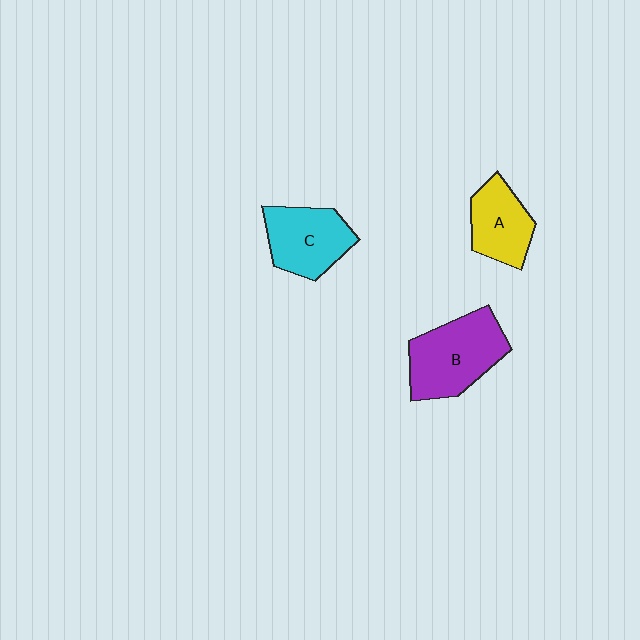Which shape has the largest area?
Shape B (purple).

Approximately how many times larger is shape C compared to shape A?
Approximately 1.2 times.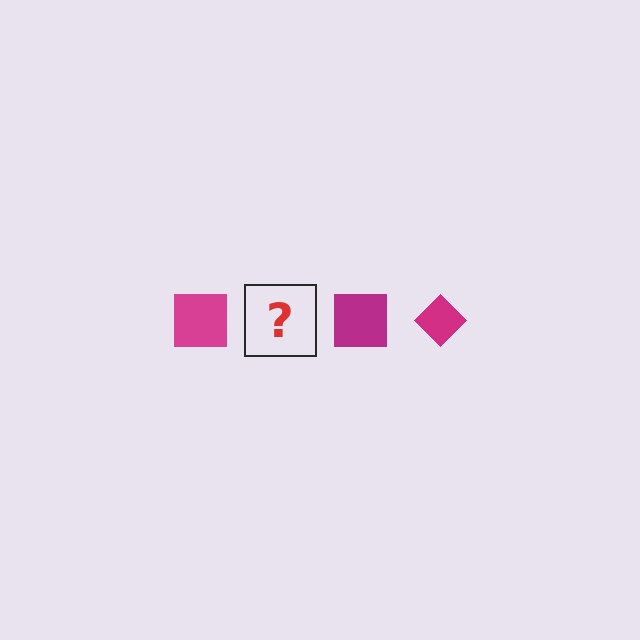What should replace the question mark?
The question mark should be replaced with a magenta diamond.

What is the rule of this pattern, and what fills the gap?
The rule is that the pattern cycles through square, diamond shapes in magenta. The gap should be filled with a magenta diamond.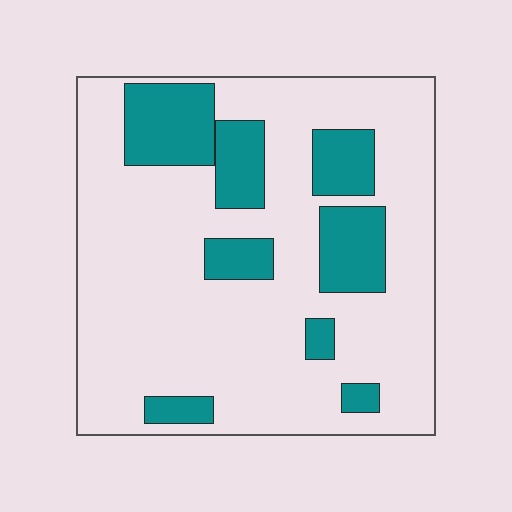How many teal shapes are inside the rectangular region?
8.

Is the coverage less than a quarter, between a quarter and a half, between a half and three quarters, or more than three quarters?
Less than a quarter.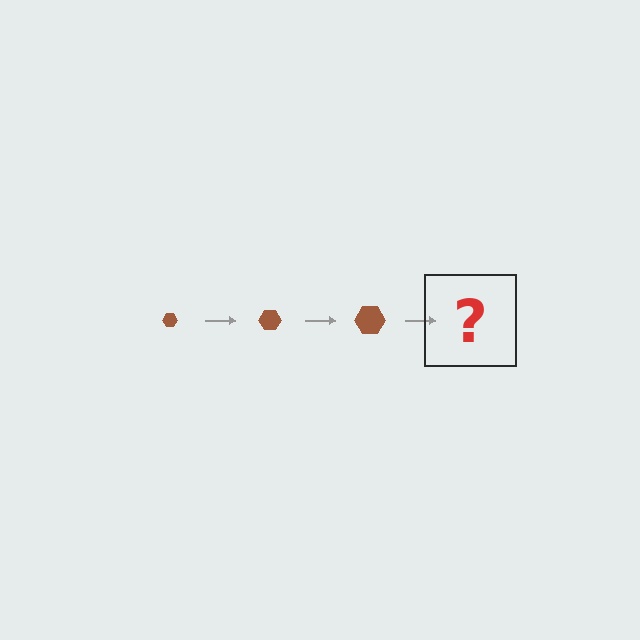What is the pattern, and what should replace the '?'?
The pattern is that the hexagon gets progressively larger each step. The '?' should be a brown hexagon, larger than the previous one.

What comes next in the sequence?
The next element should be a brown hexagon, larger than the previous one.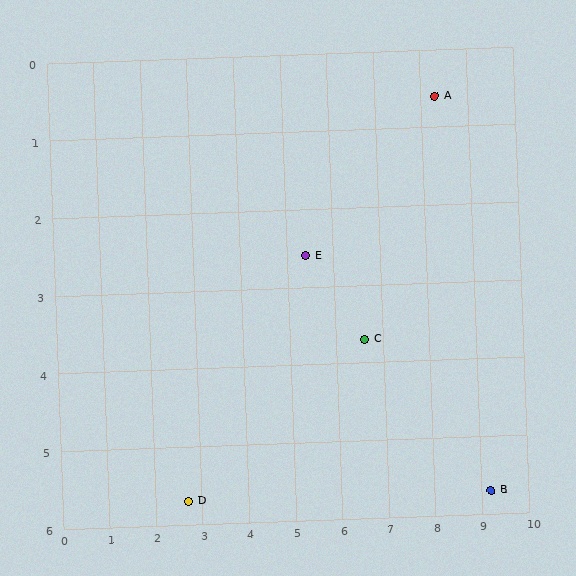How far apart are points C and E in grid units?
Points C and E are about 1.6 grid units apart.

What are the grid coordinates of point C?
Point C is at approximately (6.6, 3.7).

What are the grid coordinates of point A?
Point A is at approximately (8.3, 0.6).